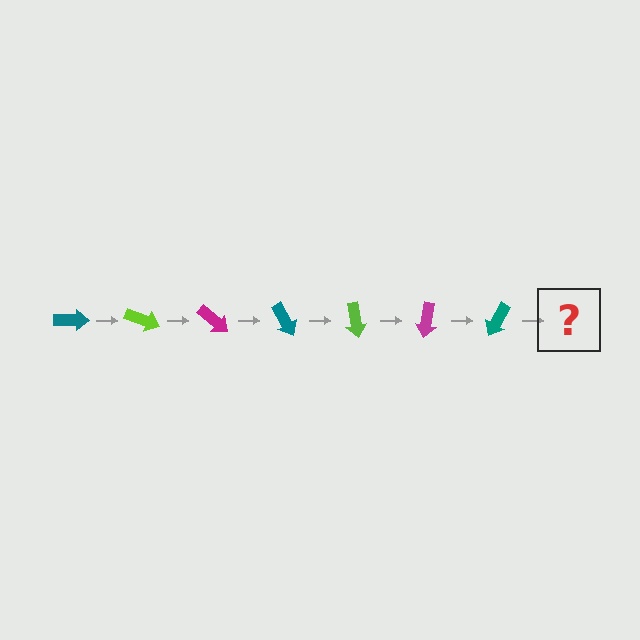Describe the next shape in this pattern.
It should be a lime arrow, rotated 140 degrees from the start.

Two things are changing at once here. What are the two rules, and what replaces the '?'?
The two rules are that it rotates 20 degrees each step and the color cycles through teal, lime, and magenta. The '?' should be a lime arrow, rotated 140 degrees from the start.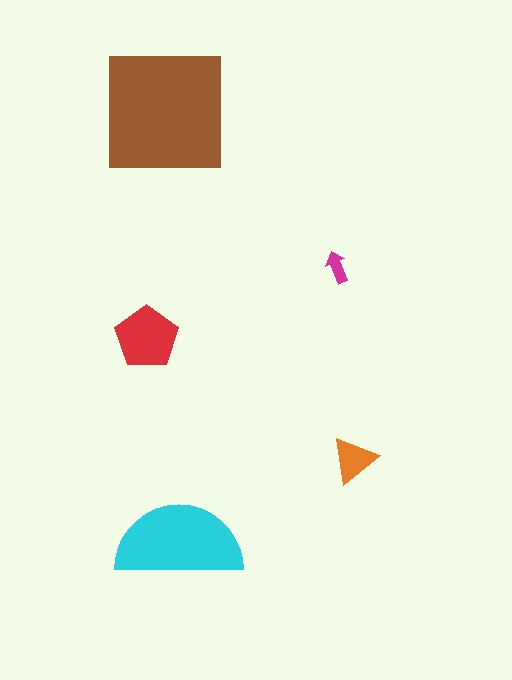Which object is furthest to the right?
The orange triangle is rightmost.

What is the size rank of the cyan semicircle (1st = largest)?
2nd.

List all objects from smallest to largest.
The magenta arrow, the orange triangle, the red pentagon, the cyan semicircle, the brown square.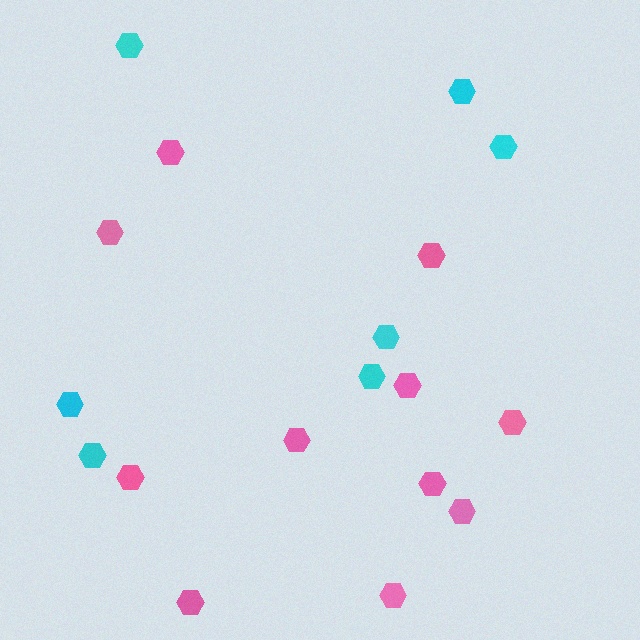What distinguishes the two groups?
There are 2 groups: one group of pink hexagons (11) and one group of cyan hexagons (7).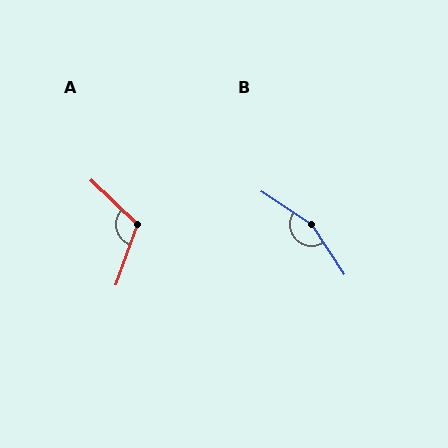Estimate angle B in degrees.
Approximately 156 degrees.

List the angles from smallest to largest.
A (114°), B (156°).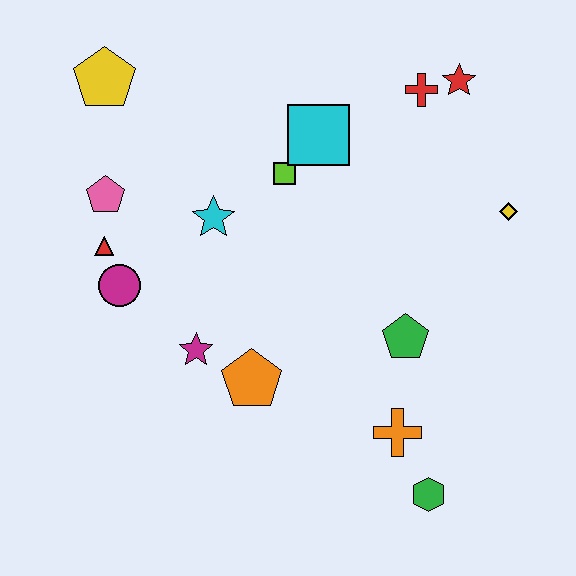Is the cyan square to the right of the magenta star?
Yes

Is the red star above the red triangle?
Yes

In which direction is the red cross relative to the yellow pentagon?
The red cross is to the right of the yellow pentagon.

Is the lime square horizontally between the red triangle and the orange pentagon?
No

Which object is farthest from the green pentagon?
The yellow pentagon is farthest from the green pentagon.